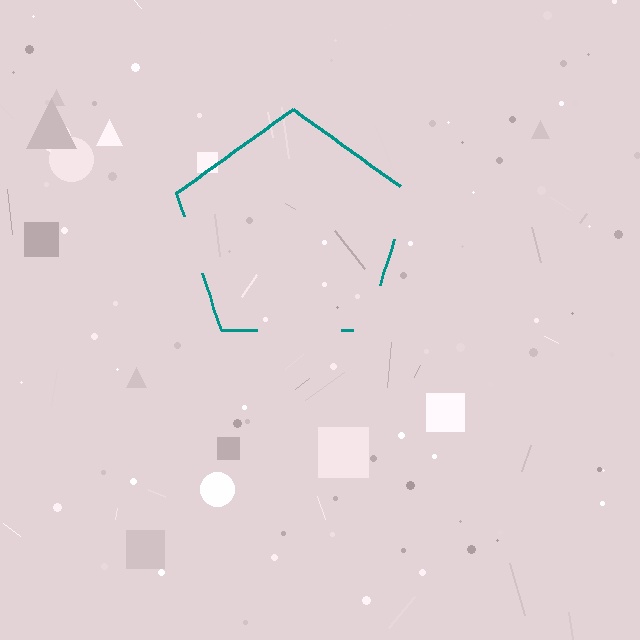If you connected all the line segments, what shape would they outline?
They would outline a pentagon.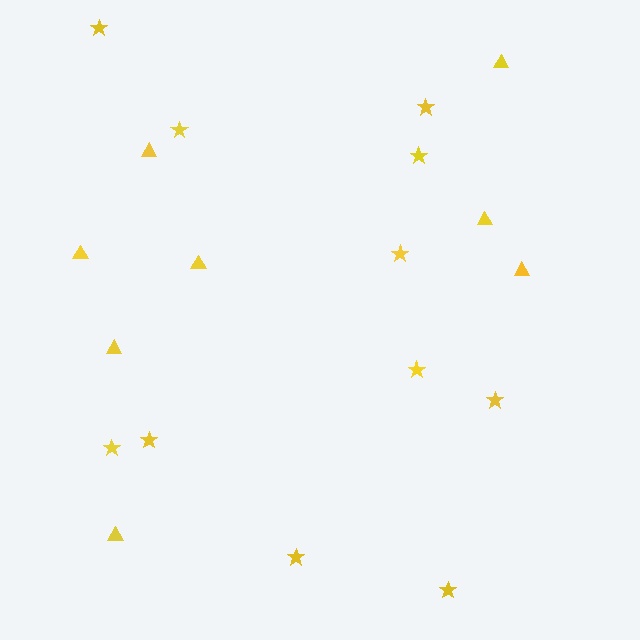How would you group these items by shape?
There are 2 groups: one group of triangles (8) and one group of stars (11).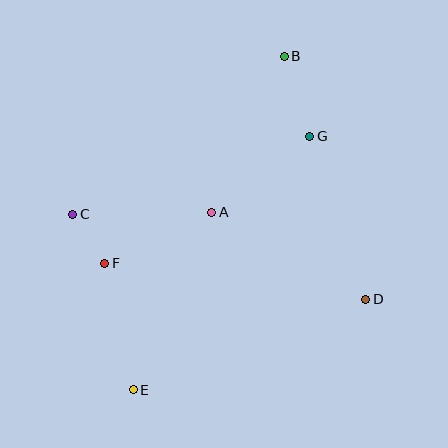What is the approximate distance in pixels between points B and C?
The distance between B and C is approximately 264 pixels.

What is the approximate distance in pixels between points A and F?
The distance between A and F is approximately 118 pixels.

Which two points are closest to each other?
Points C and F are closest to each other.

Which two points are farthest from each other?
Points B and E are farthest from each other.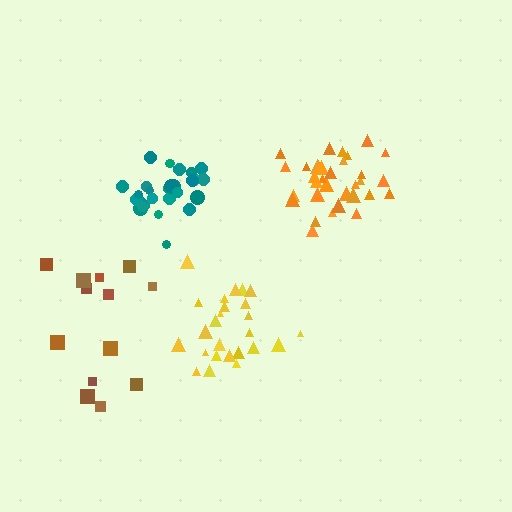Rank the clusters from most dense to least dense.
orange, teal, yellow, brown.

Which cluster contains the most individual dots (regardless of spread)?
Orange (35).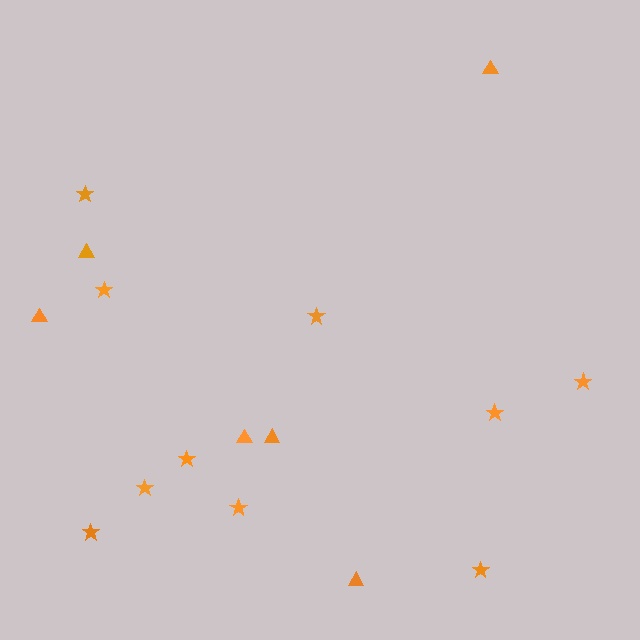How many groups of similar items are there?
There are 2 groups: one group of stars (10) and one group of triangles (6).